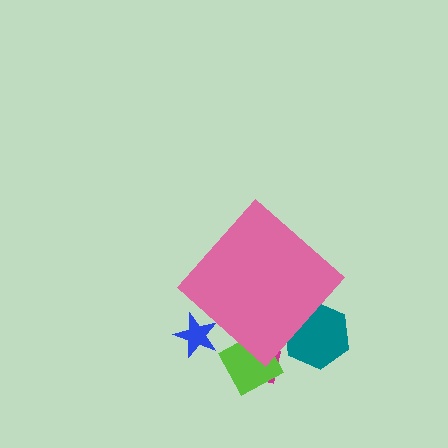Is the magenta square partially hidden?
Yes, the magenta square is partially hidden behind the pink diamond.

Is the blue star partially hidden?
Yes, the blue star is partially hidden behind the pink diamond.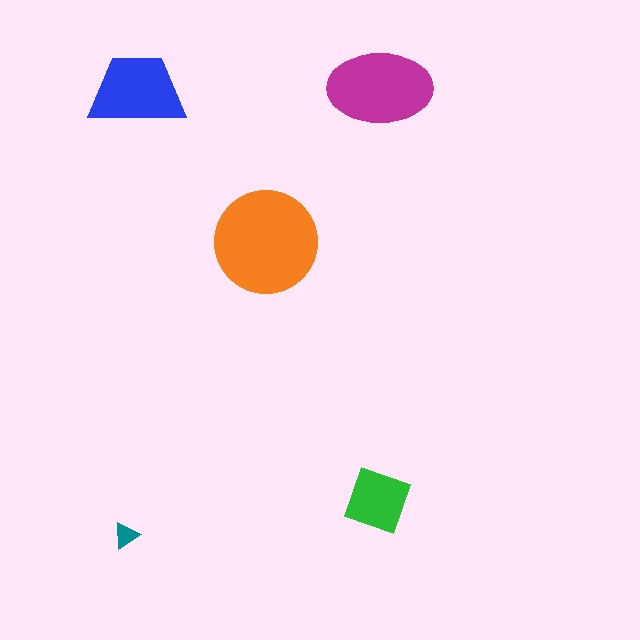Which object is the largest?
The orange circle.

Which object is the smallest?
The teal triangle.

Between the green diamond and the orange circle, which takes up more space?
The orange circle.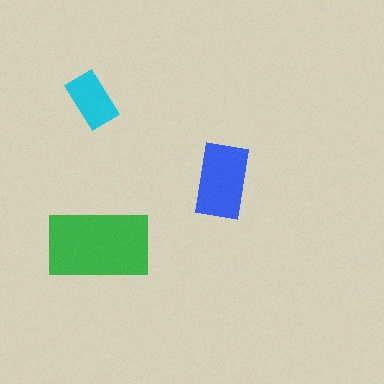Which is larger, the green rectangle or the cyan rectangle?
The green one.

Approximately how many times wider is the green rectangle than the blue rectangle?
About 1.5 times wider.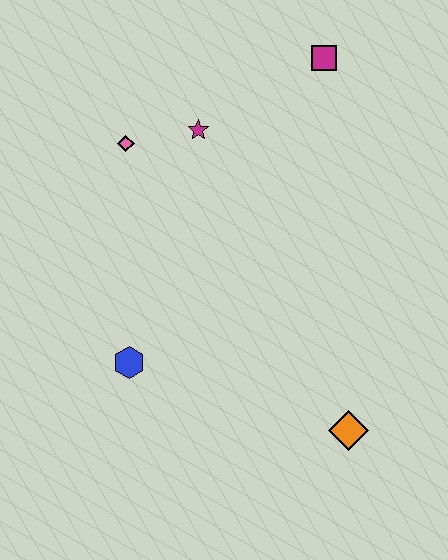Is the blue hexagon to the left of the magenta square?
Yes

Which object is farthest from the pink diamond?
The orange diamond is farthest from the pink diamond.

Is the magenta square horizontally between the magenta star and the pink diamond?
No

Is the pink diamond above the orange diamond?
Yes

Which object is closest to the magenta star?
The pink diamond is closest to the magenta star.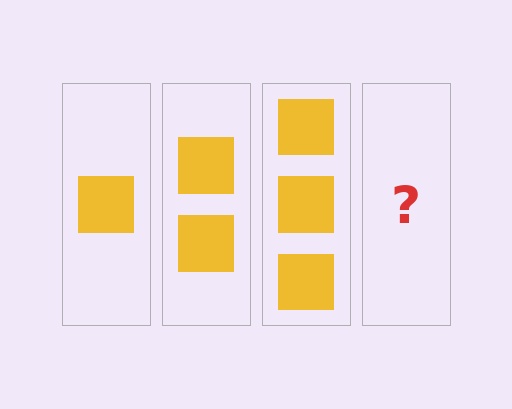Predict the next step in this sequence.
The next step is 4 squares.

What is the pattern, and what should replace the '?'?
The pattern is that each step adds one more square. The '?' should be 4 squares.